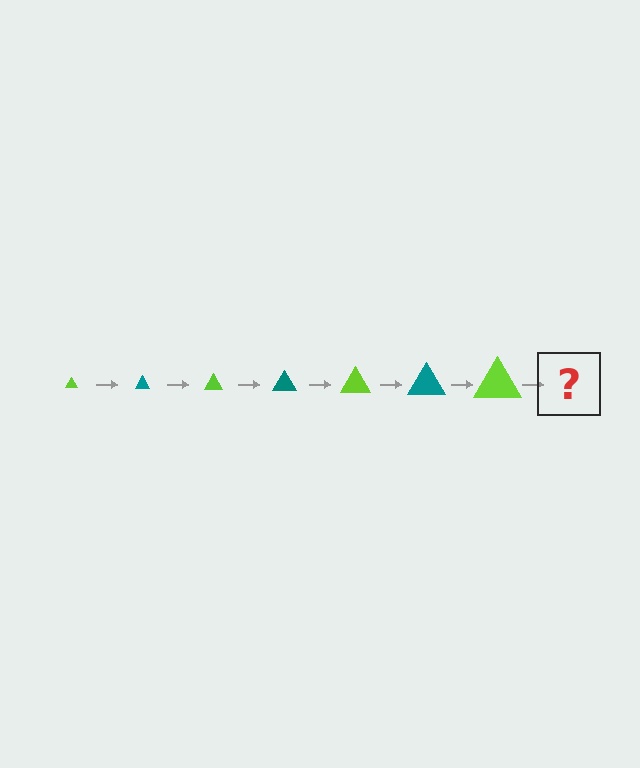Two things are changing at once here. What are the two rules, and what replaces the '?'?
The two rules are that the triangle grows larger each step and the color cycles through lime and teal. The '?' should be a teal triangle, larger than the previous one.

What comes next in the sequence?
The next element should be a teal triangle, larger than the previous one.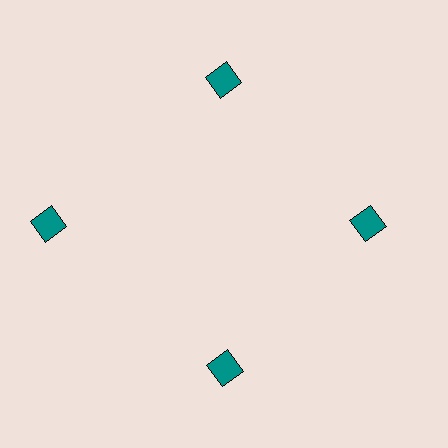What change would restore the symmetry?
The symmetry would be restored by moving it inward, back onto the ring so that all 4 diamonds sit at equal angles and equal distance from the center.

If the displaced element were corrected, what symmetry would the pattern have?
It would have 4-fold rotational symmetry — the pattern would map onto itself every 90 degrees.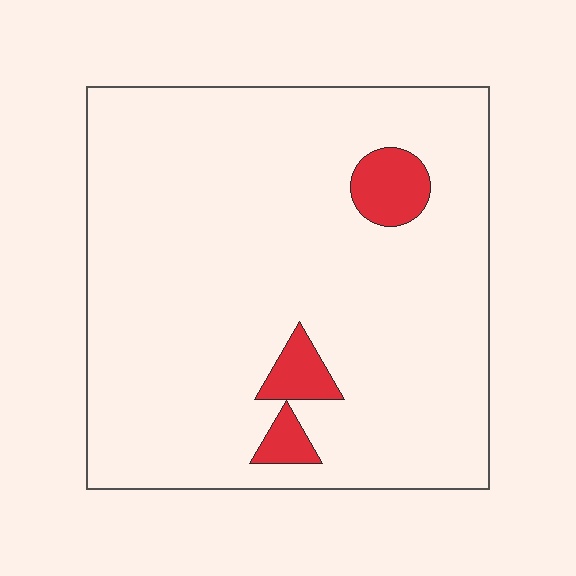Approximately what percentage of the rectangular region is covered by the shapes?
Approximately 5%.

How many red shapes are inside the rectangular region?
3.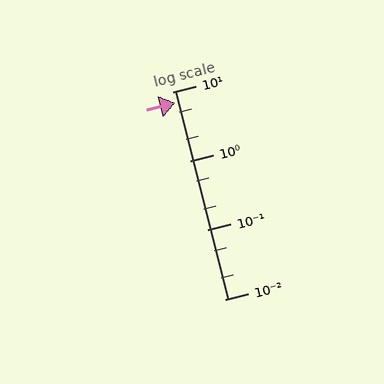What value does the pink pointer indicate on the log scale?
The pointer indicates approximately 6.8.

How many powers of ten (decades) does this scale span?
The scale spans 3 decades, from 0.01 to 10.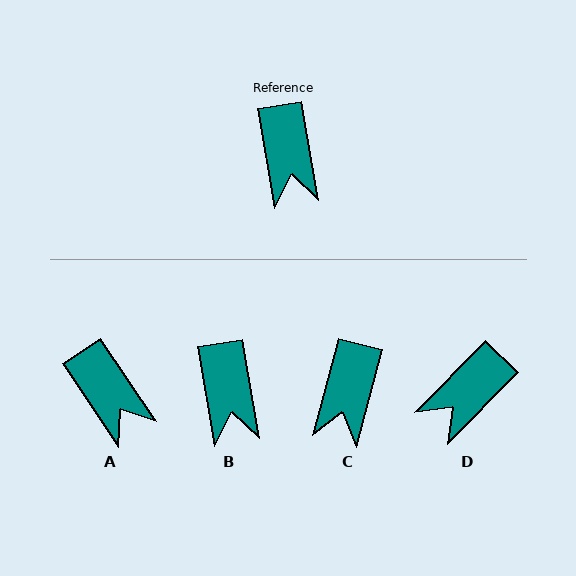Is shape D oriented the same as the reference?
No, it is off by about 54 degrees.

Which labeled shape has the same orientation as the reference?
B.